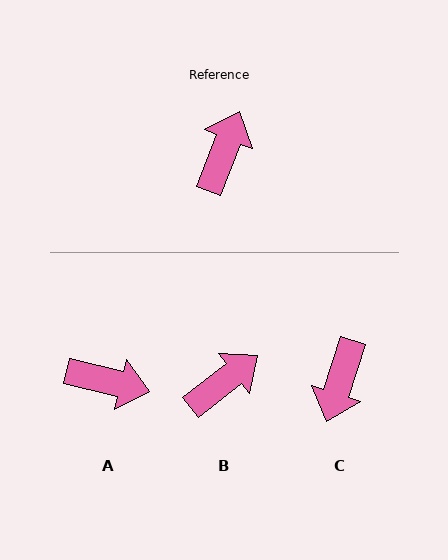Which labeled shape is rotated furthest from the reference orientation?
C, about 176 degrees away.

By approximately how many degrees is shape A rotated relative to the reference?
Approximately 82 degrees clockwise.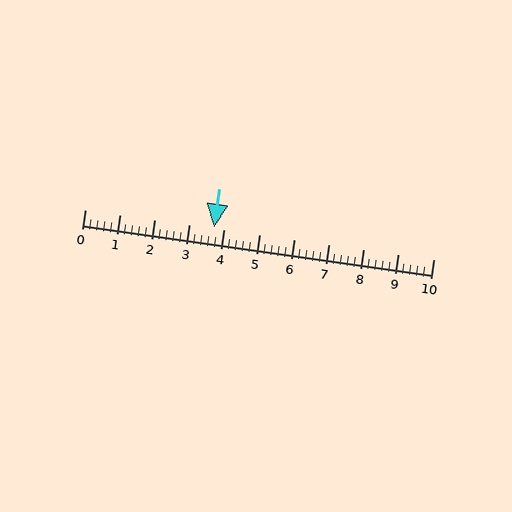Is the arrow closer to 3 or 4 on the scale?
The arrow is closer to 4.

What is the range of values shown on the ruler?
The ruler shows values from 0 to 10.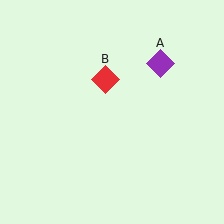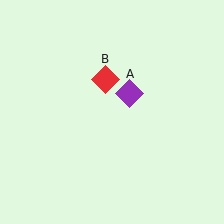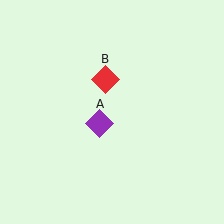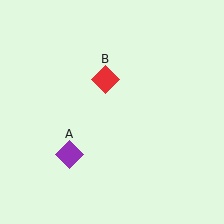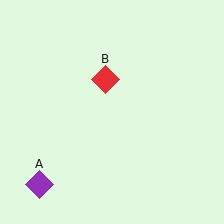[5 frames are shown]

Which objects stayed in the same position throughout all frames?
Red diamond (object B) remained stationary.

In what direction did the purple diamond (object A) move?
The purple diamond (object A) moved down and to the left.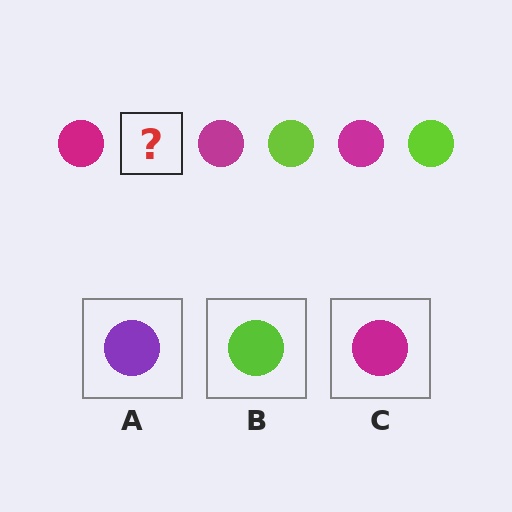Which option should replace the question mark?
Option B.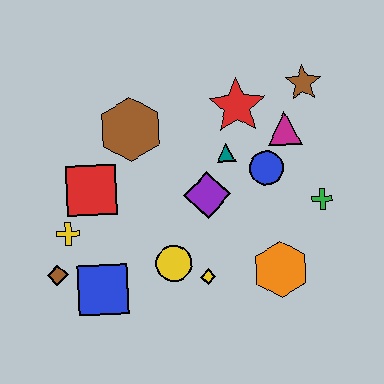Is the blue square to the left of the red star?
Yes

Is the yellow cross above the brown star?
No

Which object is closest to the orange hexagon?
The yellow diamond is closest to the orange hexagon.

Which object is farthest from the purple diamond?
The brown diamond is farthest from the purple diamond.